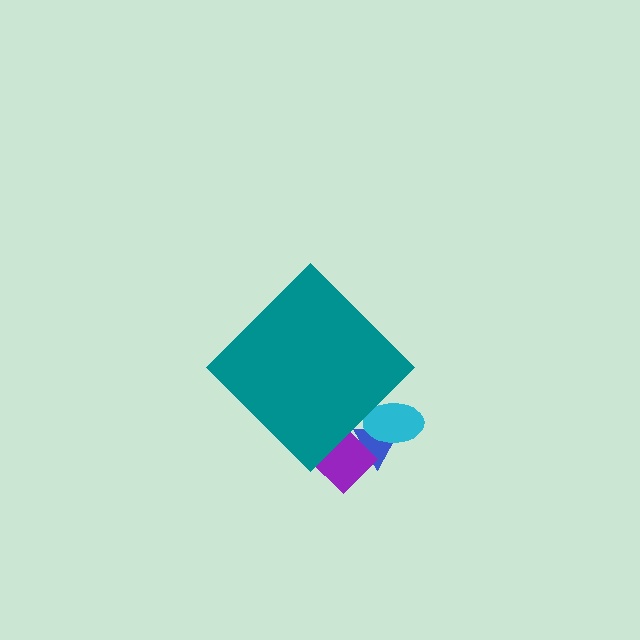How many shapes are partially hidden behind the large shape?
3 shapes are partially hidden.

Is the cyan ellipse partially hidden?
Yes, the cyan ellipse is partially hidden behind the teal diamond.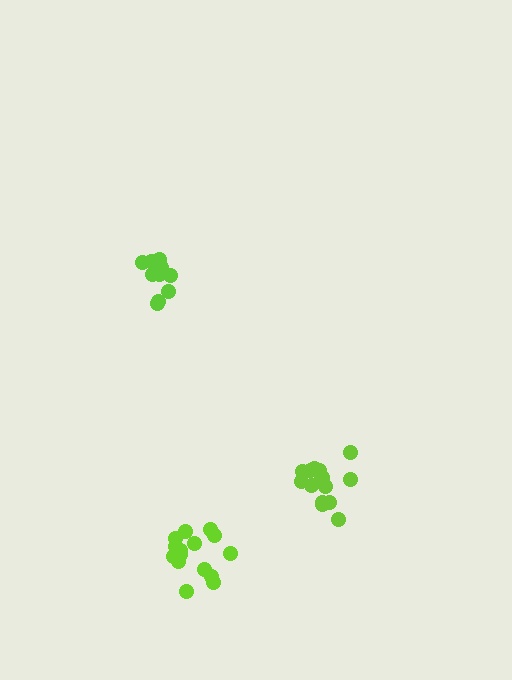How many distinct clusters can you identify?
There are 3 distinct clusters.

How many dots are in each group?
Group 1: 11 dots, Group 2: 16 dots, Group 3: 15 dots (42 total).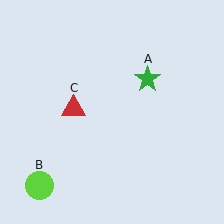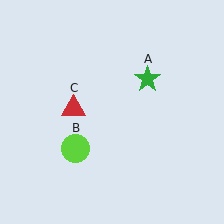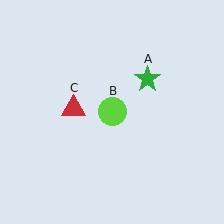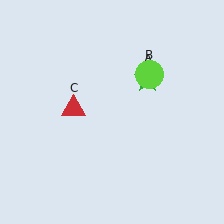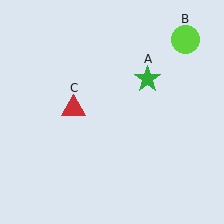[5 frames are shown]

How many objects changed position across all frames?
1 object changed position: lime circle (object B).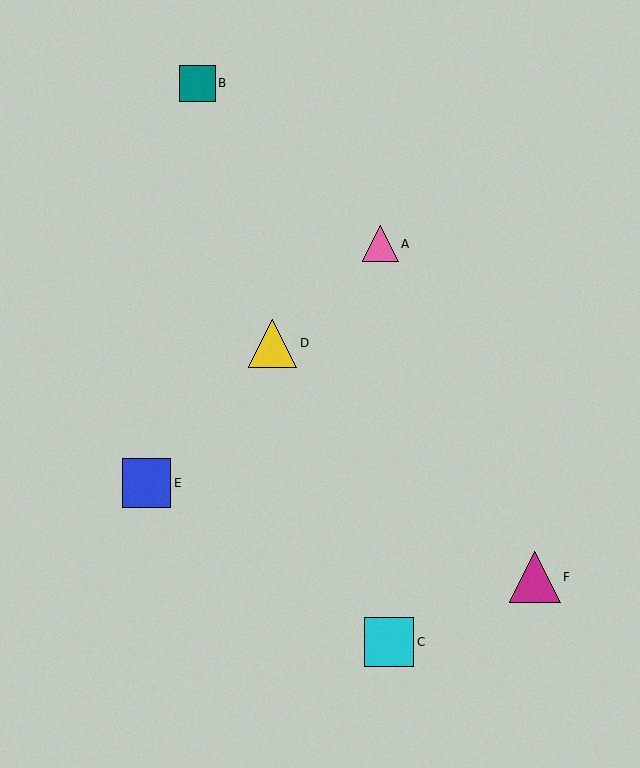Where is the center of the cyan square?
The center of the cyan square is at (389, 642).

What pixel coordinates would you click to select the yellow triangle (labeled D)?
Click at (273, 343) to select the yellow triangle D.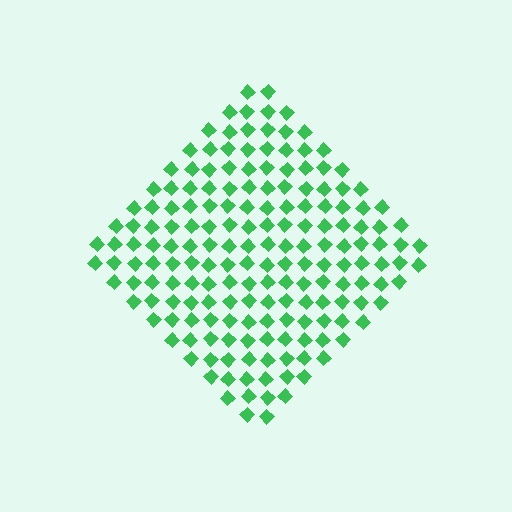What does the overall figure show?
The overall figure shows a diamond.